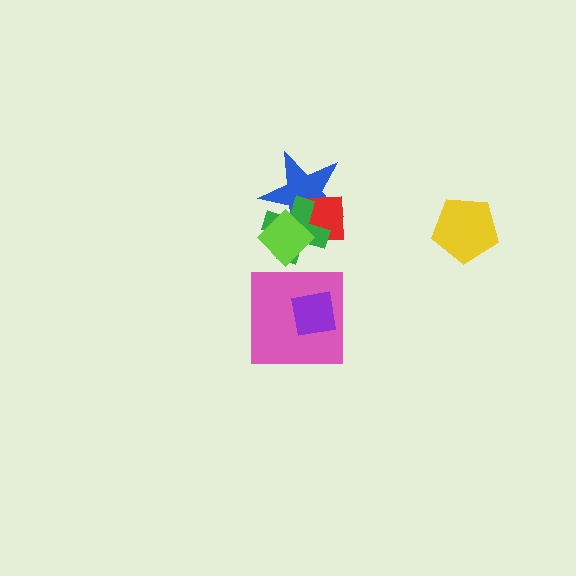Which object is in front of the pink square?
The purple square is in front of the pink square.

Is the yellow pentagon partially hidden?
No, no other shape covers it.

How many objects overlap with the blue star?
3 objects overlap with the blue star.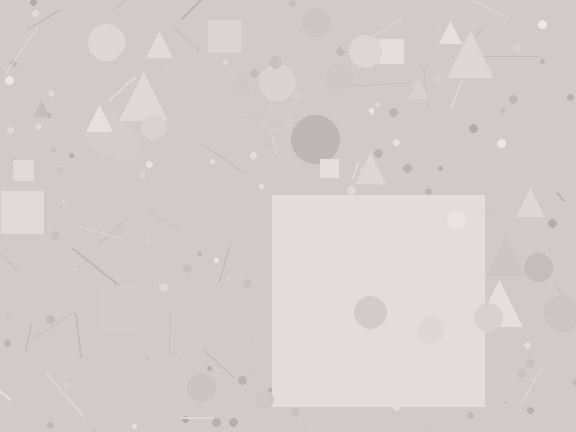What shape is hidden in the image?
A square is hidden in the image.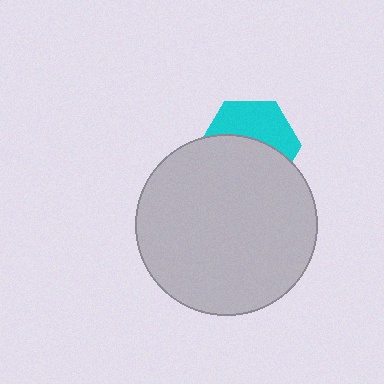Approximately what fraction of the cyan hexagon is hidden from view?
Roughly 56% of the cyan hexagon is hidden behind the light gray circle.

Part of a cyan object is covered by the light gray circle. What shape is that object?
It is a hexagon.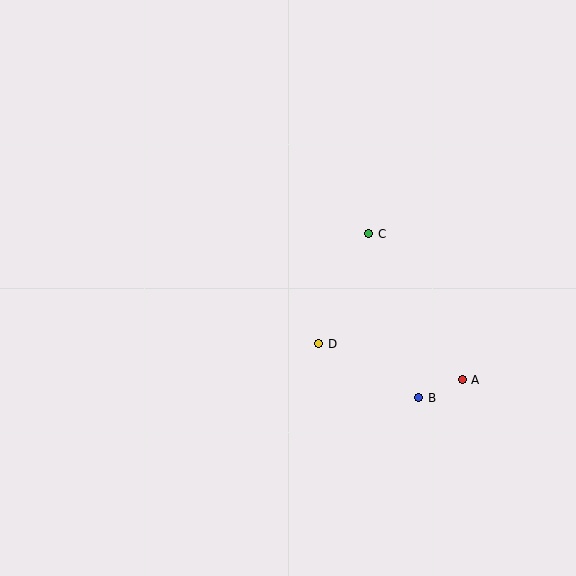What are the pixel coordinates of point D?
Point D is at (319, 344).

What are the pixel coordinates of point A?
Point A is at (462, 380).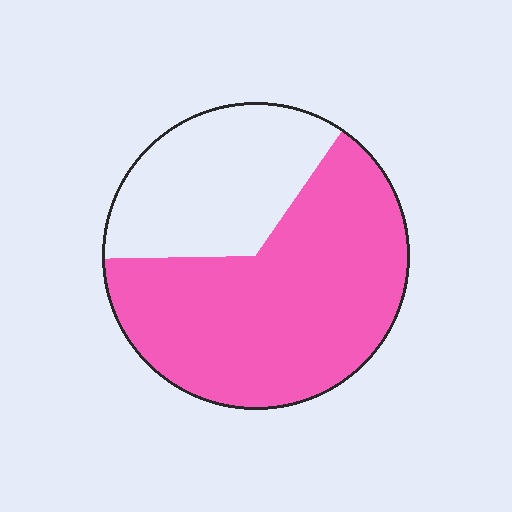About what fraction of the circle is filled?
About two thirds (2/3).